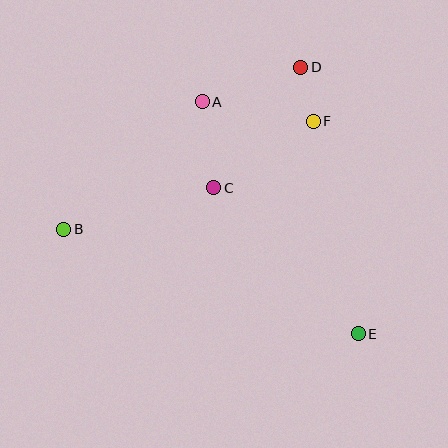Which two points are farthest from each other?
Points B and E are farthest from each other.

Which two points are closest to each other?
Points D and F are closest to each other.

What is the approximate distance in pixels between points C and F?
The distance between C and F is approximately 120 pixels.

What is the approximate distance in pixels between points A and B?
The distance between A and B is approximately 188 pixels.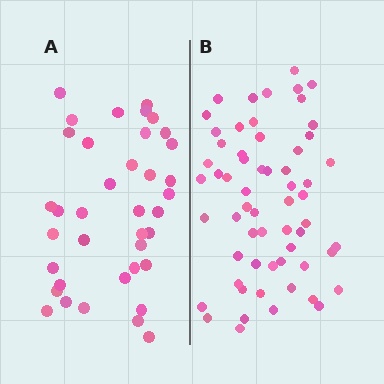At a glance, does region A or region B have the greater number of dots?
Region B (the right region) has more dots.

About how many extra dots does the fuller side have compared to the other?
Region B has approximately 20 more dots than region A.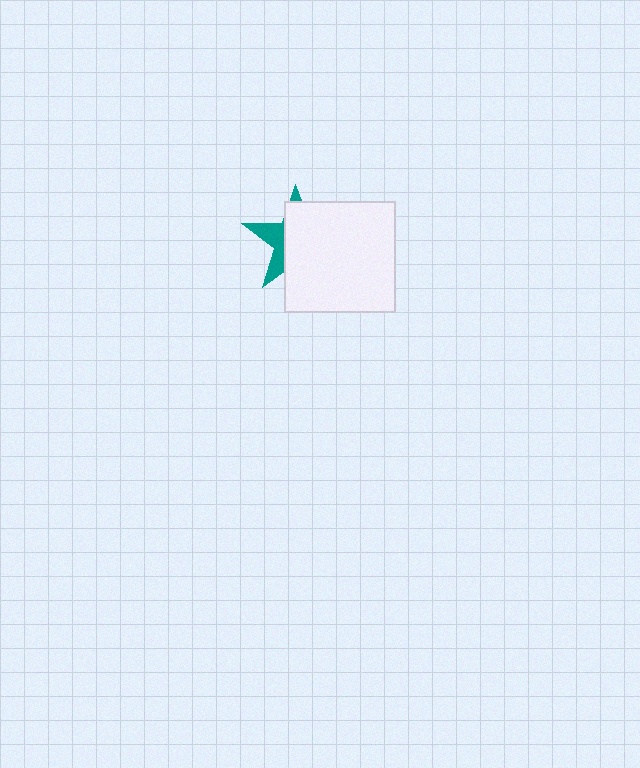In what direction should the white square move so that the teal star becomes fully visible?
The white square should move right. That is the shortest direction to clear the overlap and leave the teal star fully visible.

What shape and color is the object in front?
The object in front is a white square.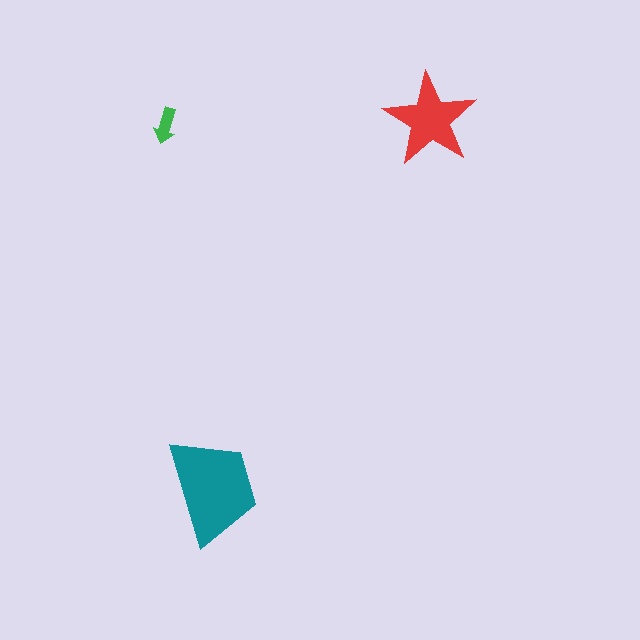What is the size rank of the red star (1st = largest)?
2nd.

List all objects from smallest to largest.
The green arrow, the red star, the teal trapezoid.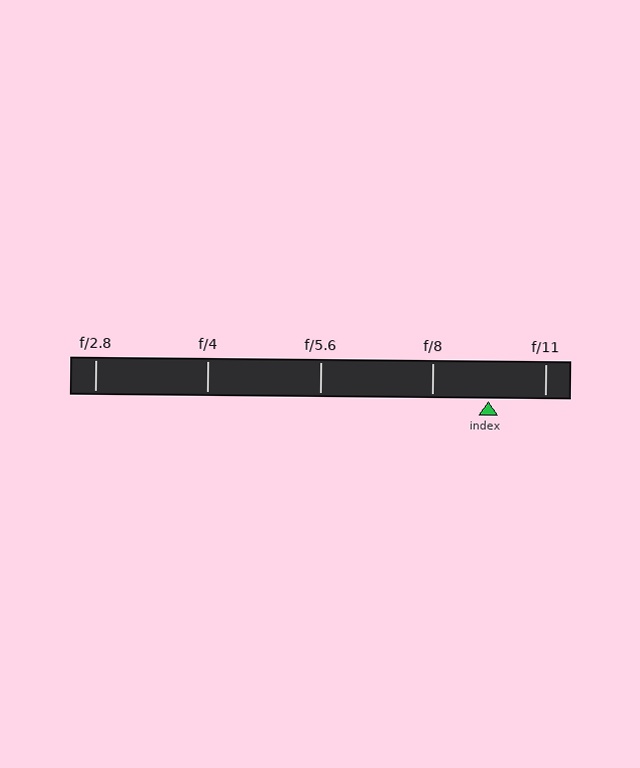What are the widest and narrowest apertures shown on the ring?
The widest aperture shown is f/2.8 and the narrowest is f/11.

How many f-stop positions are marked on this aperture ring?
There are 5 f-stop positions marked.